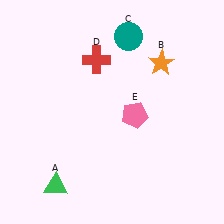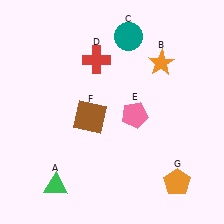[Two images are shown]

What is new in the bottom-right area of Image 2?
An orange pentagon (G) was added in the bottom-right area of Image 2.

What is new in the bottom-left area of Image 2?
A brown square (F) was added in the bottom-left area of Image 2.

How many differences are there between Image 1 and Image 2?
There are 2 differences between the two images.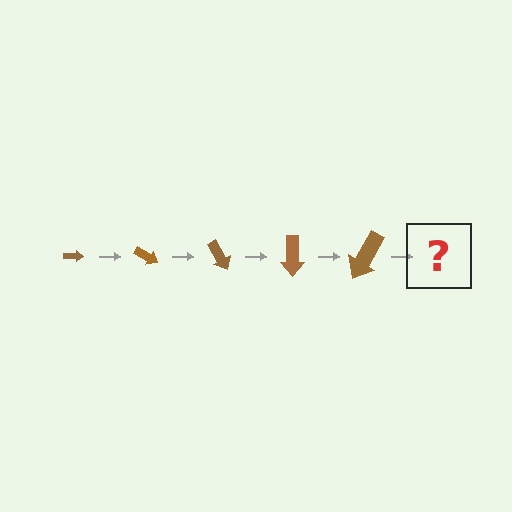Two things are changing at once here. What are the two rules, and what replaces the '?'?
The two rules are that the arrow grows larger each step and it rotates 30 degrees each step. The '?' should be an arrow, larger than the previous one and rotated 150 degrees from the start.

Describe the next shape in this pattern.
It should be an arrow, larger than the previous one and rotated 150 degrees from the start.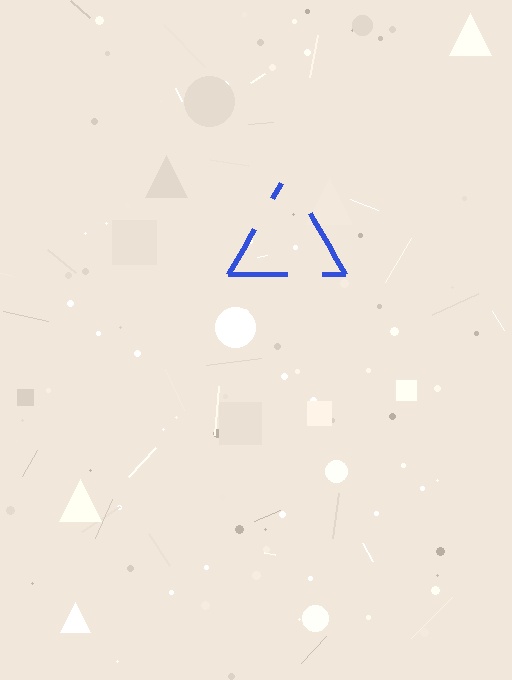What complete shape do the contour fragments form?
The contour fragments form a triangle.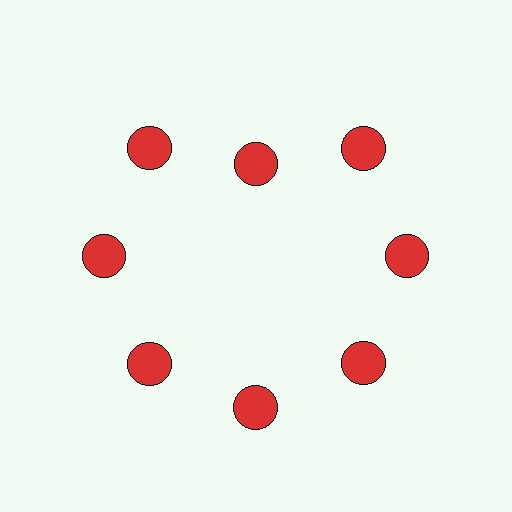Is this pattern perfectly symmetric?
No. The 8 red circles are arranged in a ring, but one element near the 12 o'clock position is pulled inward toward the center, breaking the 8-fold rotational symmetry.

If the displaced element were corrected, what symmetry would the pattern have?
It would have 8-fold rotational symmetry — the pattern would map onto itself every 45 degrees.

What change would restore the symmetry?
The symmetry would be restored by moving it outward, back onto the ring so that all 8 circles sit at equal angles and equal distance from the center.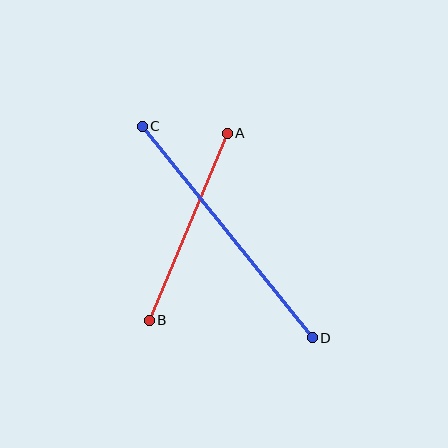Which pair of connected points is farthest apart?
Points C and D are farthest apart.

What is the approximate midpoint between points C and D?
The midpoint is at approximately (227, 232) pixels.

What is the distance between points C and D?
The distance is approximately 271 pixels.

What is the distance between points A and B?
The distance is approximately 203 pixels.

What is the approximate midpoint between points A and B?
The midpoint is at approximately (188, 227) pixels.